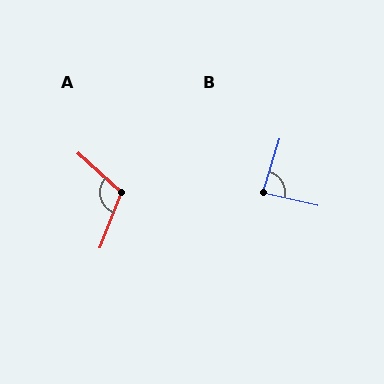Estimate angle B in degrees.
Approximately 86 degrees.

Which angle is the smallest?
B, at approximately 86 degrees.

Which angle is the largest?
A, at approximately 112 degrees.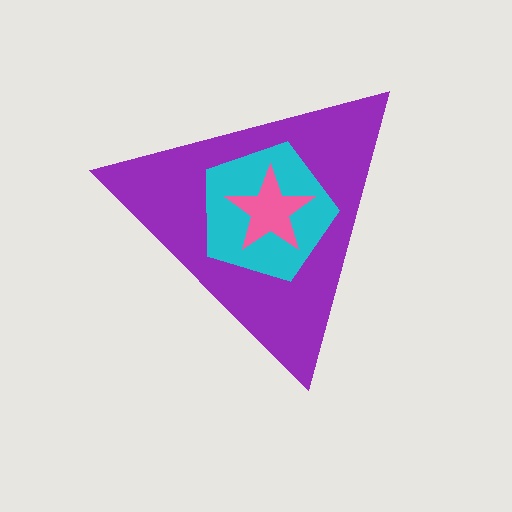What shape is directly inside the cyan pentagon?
The pink star.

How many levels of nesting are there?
3.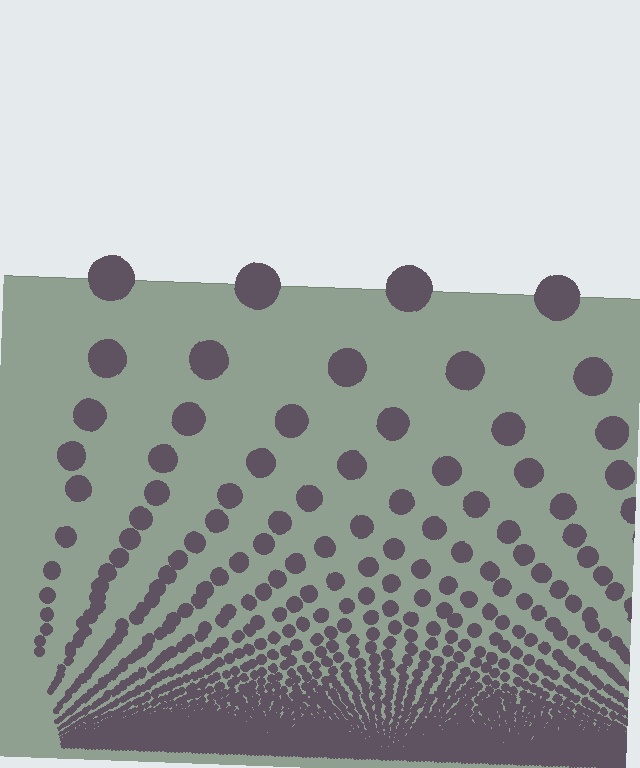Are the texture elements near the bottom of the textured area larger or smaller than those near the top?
Smaller. The gradient is inverted — elements near the bottom are smaller and denser.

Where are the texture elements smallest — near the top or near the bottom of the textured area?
Near the bottom.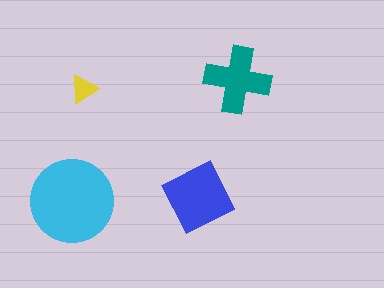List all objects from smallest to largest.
The yellow triangle, the teal cross, the blue diamond, the cyan circle.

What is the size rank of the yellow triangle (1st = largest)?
4th.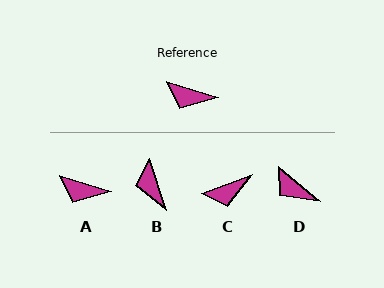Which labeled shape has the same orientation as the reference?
A.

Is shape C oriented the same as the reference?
No, it is off by about 37 degrees.